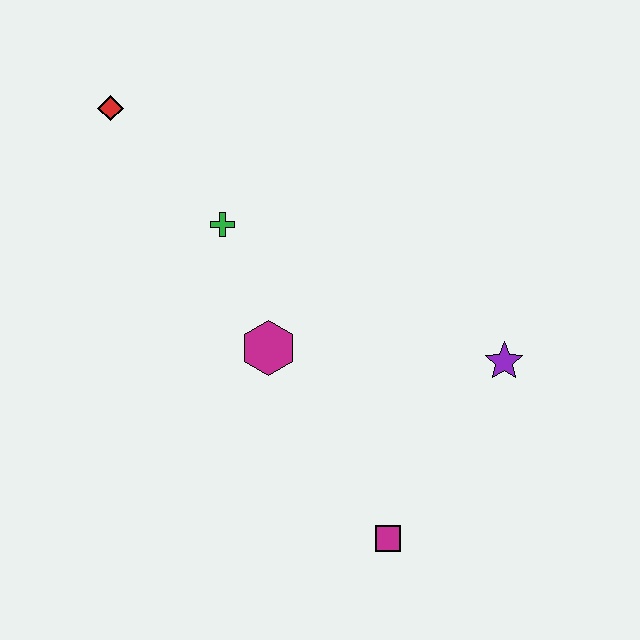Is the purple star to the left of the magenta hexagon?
No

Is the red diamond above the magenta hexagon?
Yes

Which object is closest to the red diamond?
The green cross is closest to the red diamond.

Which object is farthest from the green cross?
The magenta square is farthest from the green cross.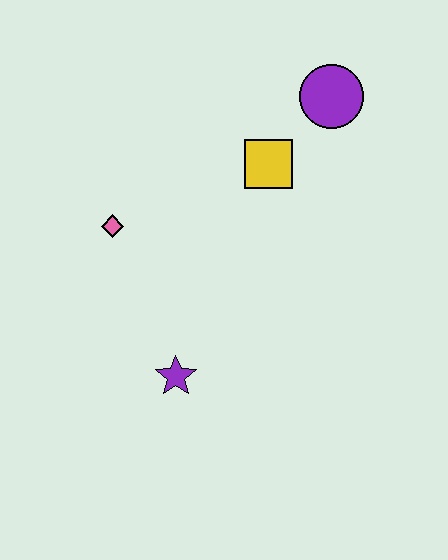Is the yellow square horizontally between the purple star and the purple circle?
Yes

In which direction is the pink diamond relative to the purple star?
The pink diamond is above the purple star.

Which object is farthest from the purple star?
The purple circle is farthest from the purple star.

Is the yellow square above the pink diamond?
Yes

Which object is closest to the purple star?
The pink diamond is closest to the purple star.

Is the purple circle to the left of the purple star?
No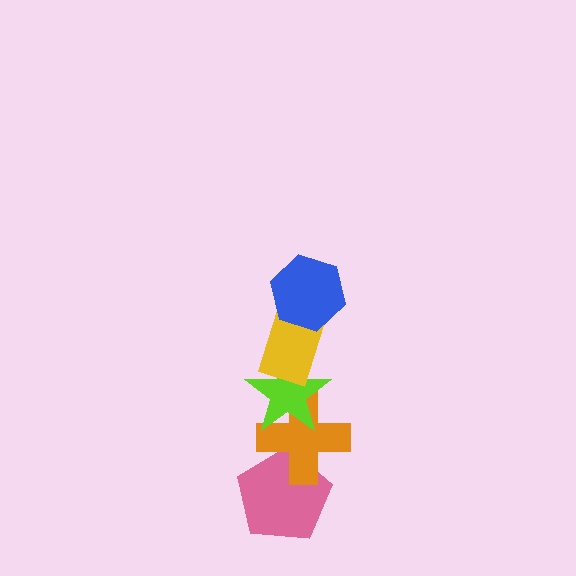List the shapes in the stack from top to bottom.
From top to bottom: the blue hexagon, the yellow rectangle, the lime star, the orange cross, the pink pentagon.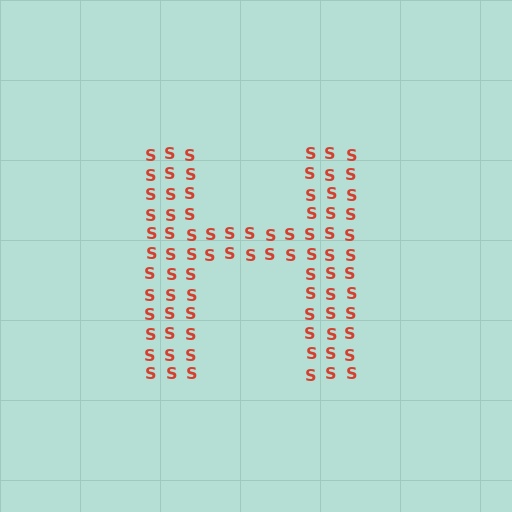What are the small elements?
The small elements are letter S's.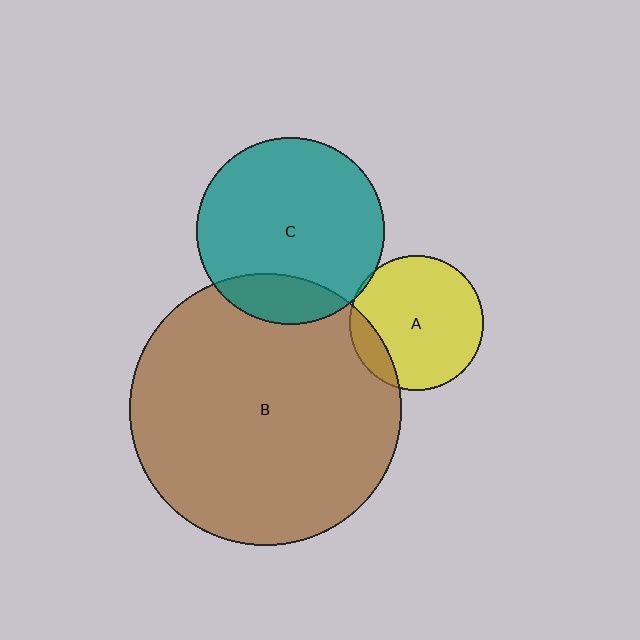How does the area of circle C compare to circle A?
Approximately 1.9 times.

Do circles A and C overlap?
Yes.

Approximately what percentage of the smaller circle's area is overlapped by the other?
Approximately 5%.